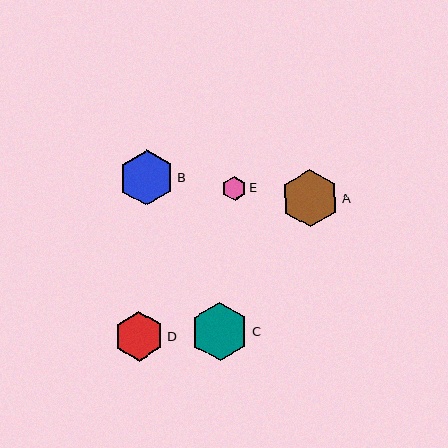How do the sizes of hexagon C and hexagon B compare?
Hexagon C and hexagon B are approximately the same size.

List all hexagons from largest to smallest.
From largest to smallest: C, A, B, D, E.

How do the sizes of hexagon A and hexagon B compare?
Hexagon A and hexagon B are approximately the same size.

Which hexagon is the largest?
Hexagon C is the largest with a size of approximately 59 pixels.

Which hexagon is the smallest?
Hexagon E is the smallest with a size of approximately 24 pixels.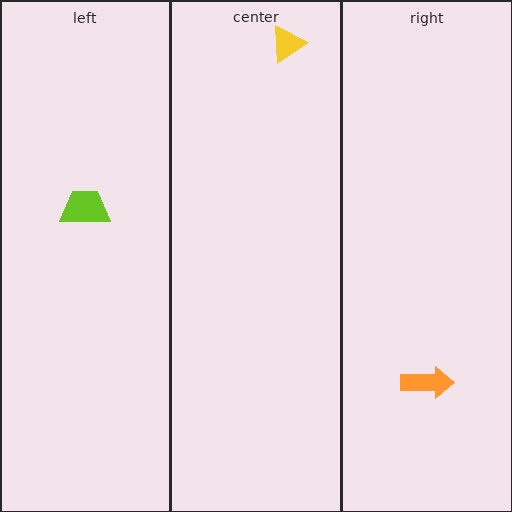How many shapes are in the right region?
1.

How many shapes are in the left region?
1.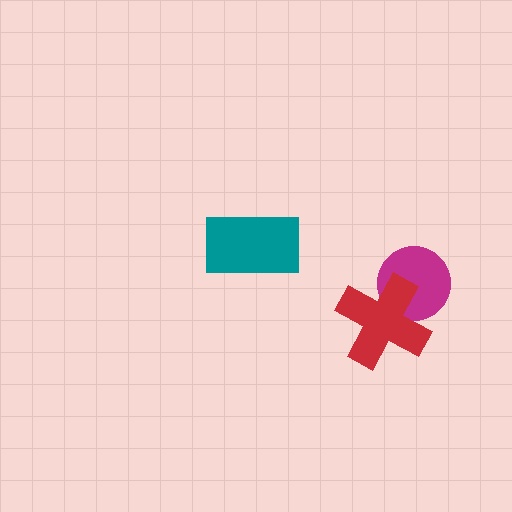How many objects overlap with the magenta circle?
1 object overlaps with the magenta circle.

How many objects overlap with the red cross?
1 object overlaps with the red cross.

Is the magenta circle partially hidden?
Yes, it is partially covered by another shape.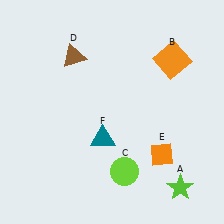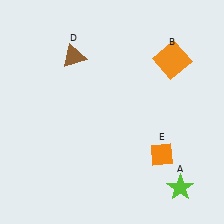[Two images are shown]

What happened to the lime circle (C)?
The lime circle (C) was removed in Image 2. It was in the bottom-right area of Image 1.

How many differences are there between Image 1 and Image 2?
There are 2 differences between the two images.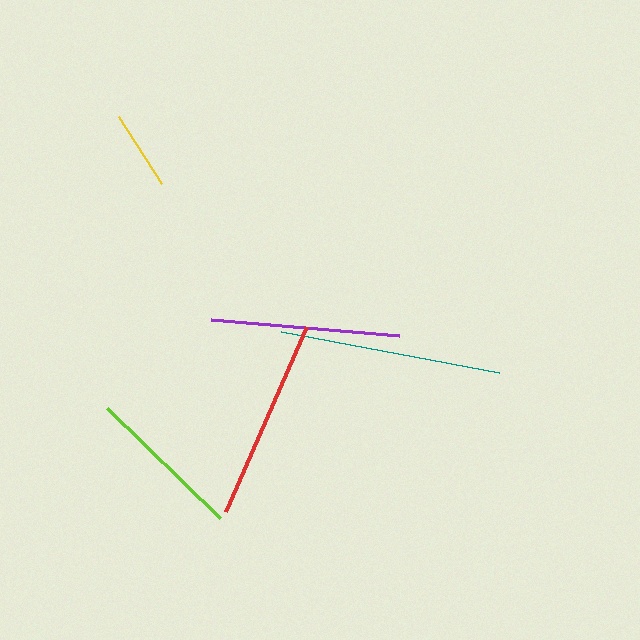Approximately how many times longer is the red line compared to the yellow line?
The red line is approximately 2.5 times the length of the yellow line.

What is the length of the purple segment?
The purple segment is approximately 189 pixels long.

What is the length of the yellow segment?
The yellow segment is approximately 80 pixels long.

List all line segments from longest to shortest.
From longest to shortest: teal, red, purple, lime, yellow.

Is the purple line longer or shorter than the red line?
The red line is longer than the purple line.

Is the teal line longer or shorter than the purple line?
The teal line is longer than the purple line.